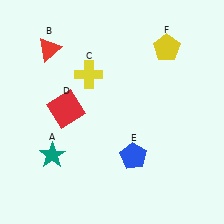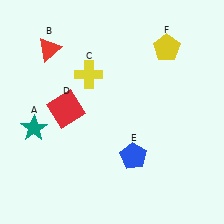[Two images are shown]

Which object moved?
The teal star (A) moved up.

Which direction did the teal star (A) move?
The teal star (A) moved up.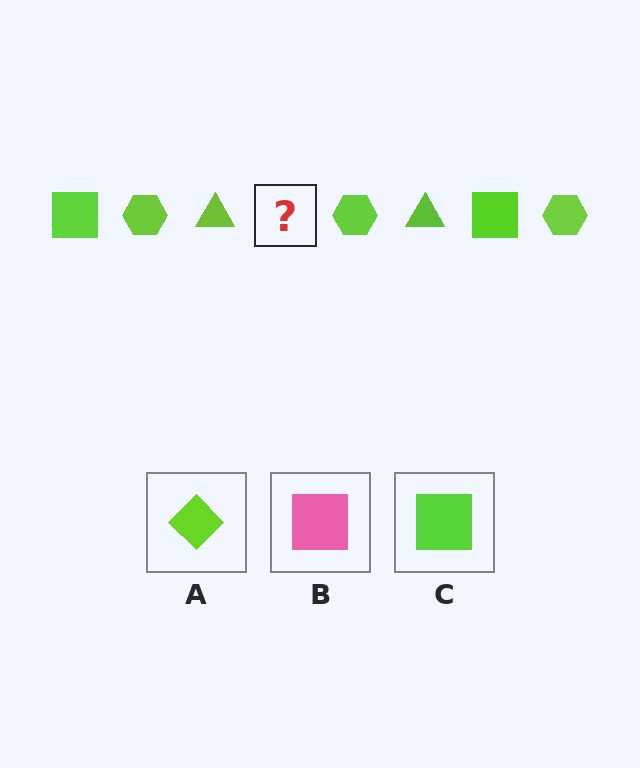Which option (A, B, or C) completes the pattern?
C.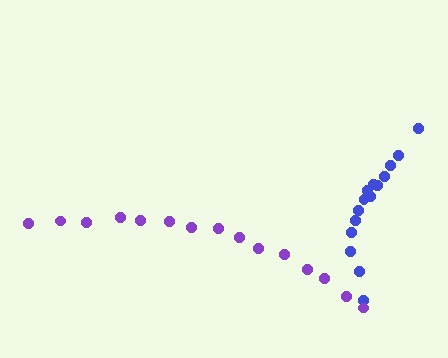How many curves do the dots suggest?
There are 2 distinct paths.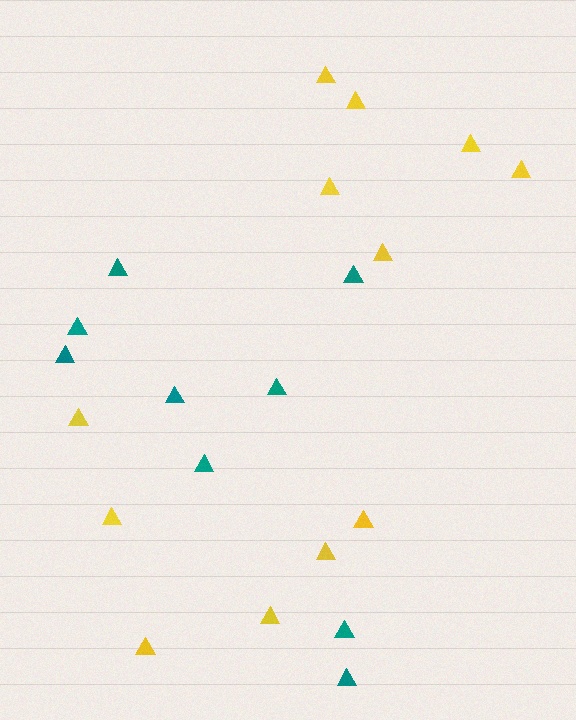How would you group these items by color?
There are 2 groups: one group of yellow triangles (12) and one group of teal triangles (9).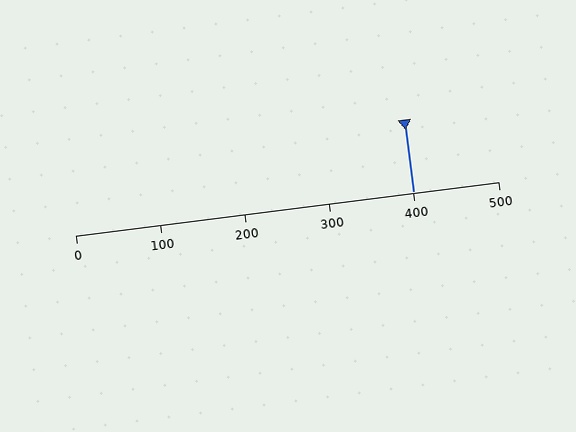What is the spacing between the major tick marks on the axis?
The major ticks are spaced 100 apart.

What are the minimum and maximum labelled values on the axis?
The axis runs from 0 to 500.